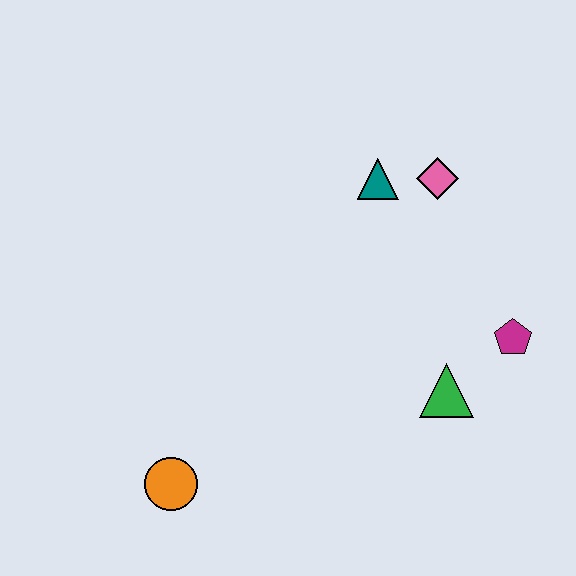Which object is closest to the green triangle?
The magenta pentagon is closest to the green triangle.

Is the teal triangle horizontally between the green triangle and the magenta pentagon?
No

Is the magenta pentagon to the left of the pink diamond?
No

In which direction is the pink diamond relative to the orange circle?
The pink diamond is above the orange circle.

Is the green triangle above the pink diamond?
No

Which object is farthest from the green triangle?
The orange circle is farthest from the green triangle.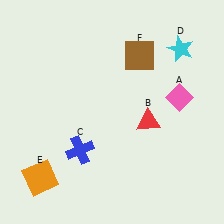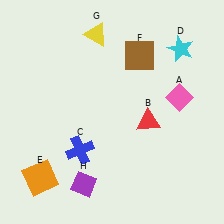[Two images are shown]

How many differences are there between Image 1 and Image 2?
There are 2 differences between the two images.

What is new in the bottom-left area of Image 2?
A purple diamond (H) was added in the bottom-left area of Image 2.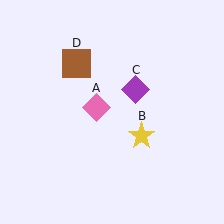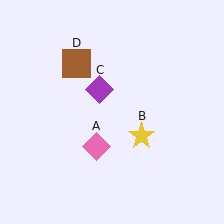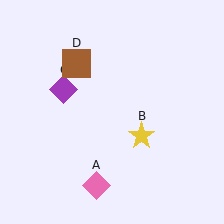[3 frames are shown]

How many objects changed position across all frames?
2 objects changed position: pink diamond (object A), purple diamond (object C).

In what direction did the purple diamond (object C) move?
The purple diamond (object C) moved left.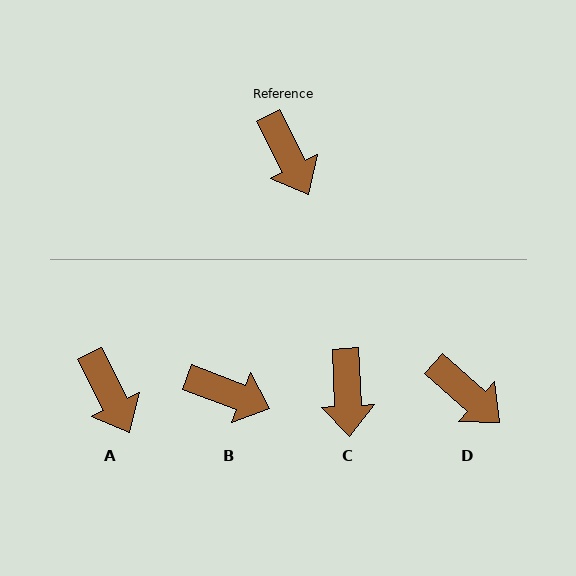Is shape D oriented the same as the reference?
No, it is off by about 21 degrees.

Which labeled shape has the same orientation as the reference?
A.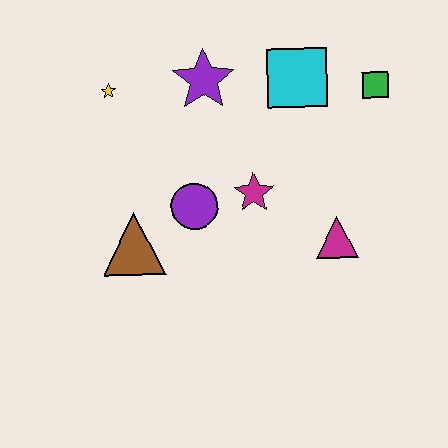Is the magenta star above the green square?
No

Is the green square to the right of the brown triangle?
Yes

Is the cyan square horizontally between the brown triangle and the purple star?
No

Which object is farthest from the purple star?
The magenta triangle is farthest from the purple star.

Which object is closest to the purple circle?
The magenta star is closest to the purple circle.